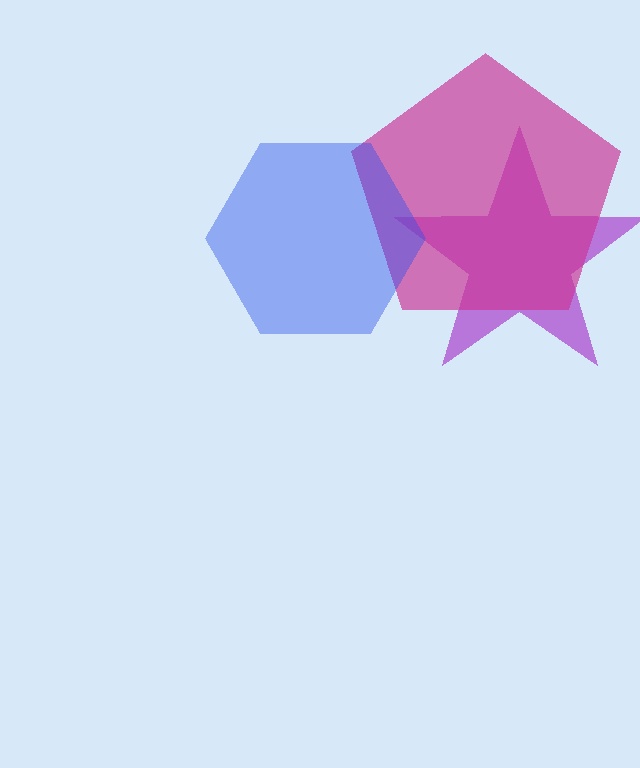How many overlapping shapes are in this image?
There are 3 overlapping shapes in the image.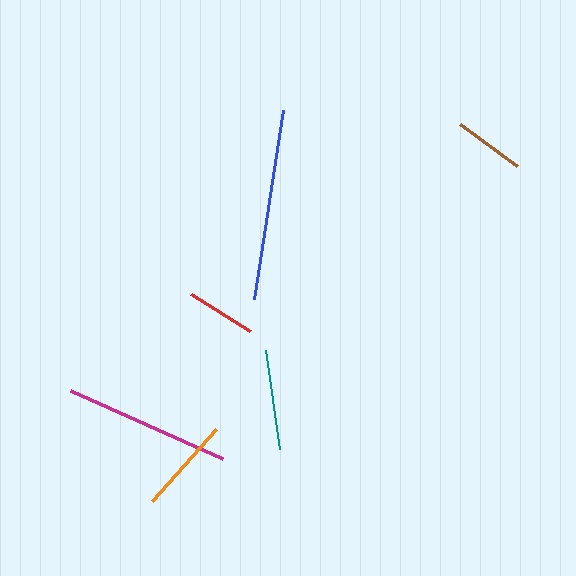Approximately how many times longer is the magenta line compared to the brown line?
The magenta line is approximately 2.3 times the length of the brown line.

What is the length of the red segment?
The red segment is approximately 70 pixels long.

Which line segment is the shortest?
The red line is the shortest at approximately 70 pixels.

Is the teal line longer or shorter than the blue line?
The blue line is longer than the teal line.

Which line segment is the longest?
The blue line is the longest at approximately 191 pixels.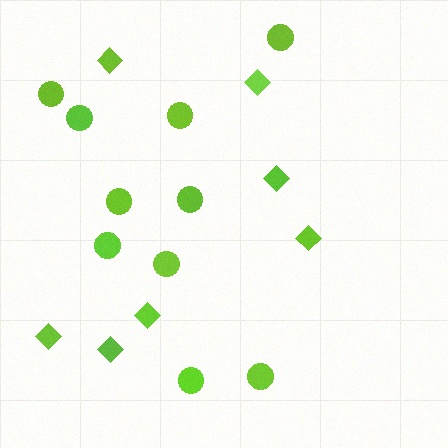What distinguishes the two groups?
There are 2 groups: one group of circles (10) and one group of diamonds (7).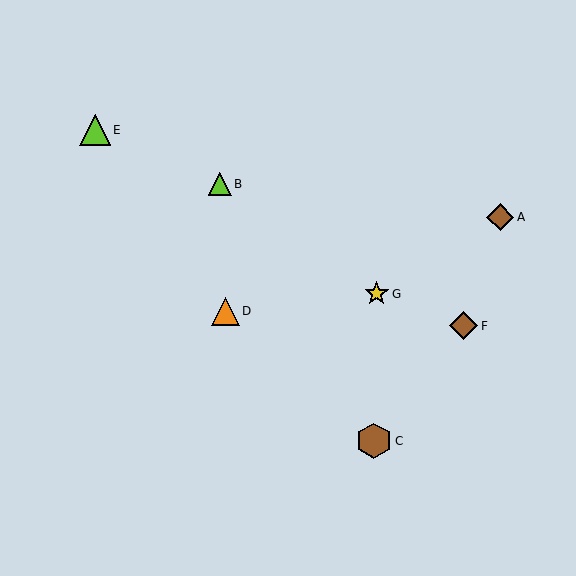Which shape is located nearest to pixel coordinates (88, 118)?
The lime triangle (labeled E) at (95, 130) is nearest to that location.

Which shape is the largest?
The brown hexagon (labeled C) is the largest.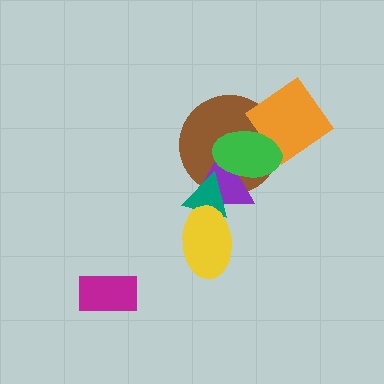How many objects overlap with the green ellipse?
3 objects overlap with the green ellipse.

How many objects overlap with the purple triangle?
4 objects overlap with the purple triangle.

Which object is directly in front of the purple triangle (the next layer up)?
The green ellipse is directly in front of the purple triangle.